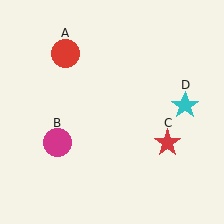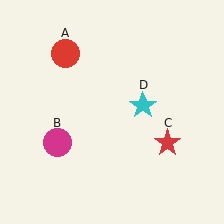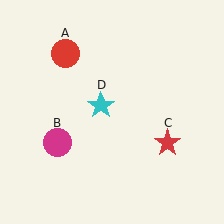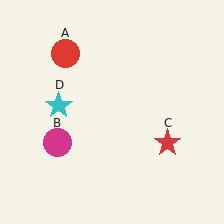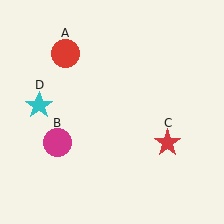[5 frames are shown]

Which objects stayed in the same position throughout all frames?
Red circle (object A) and magenta circle (object B) and red star (object C) remained stationary.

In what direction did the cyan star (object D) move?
The cyan star (object D) moved left.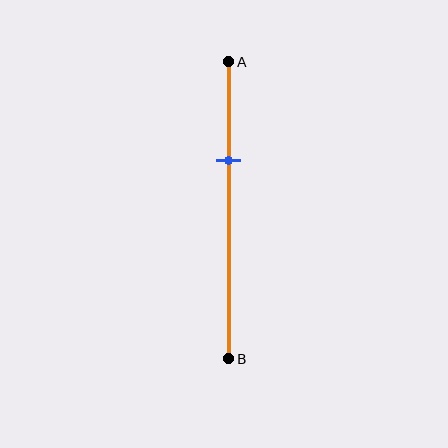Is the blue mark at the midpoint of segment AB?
No, the mark is at about 35% from A, not at the 50% midpoint.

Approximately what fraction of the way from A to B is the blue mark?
The blue mark is approximately 35% of the way from A to B.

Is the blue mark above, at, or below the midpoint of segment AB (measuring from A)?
The blue mark is above the midpoint of segment AB.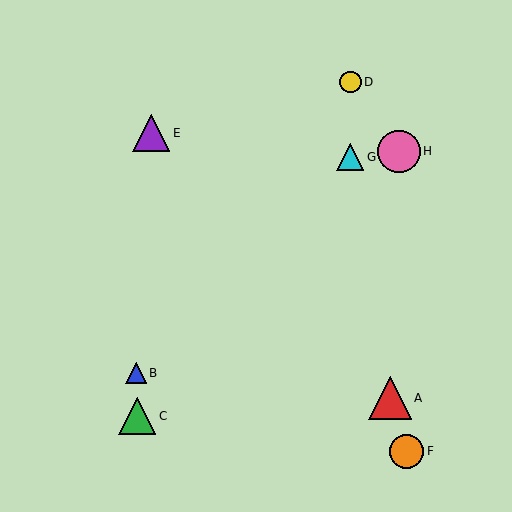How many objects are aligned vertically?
2 objects (D, G) are aligned vertically.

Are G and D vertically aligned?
Yes, both are at x≈350.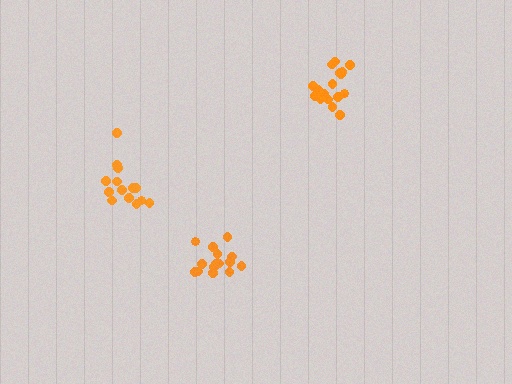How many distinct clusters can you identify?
There are 3 distinct clusters.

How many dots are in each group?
Group 1: 14 dots, Group 2: 17 dots, Group 3: 16 dots (47 total).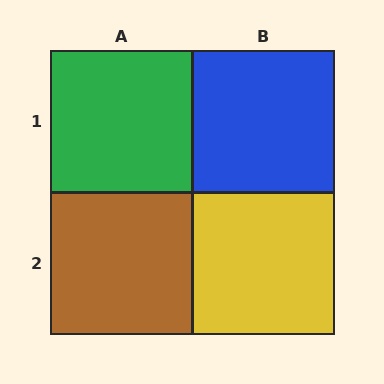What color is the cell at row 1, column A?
Green.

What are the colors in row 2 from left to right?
Brown, yellow.